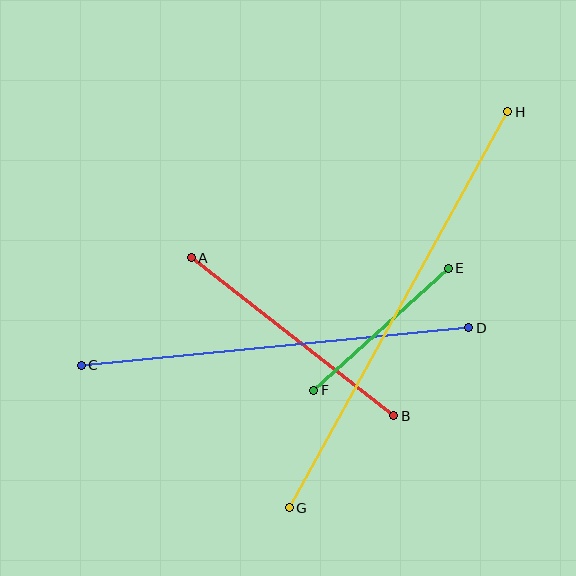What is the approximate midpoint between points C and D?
The midpoint is at approximately (275, 346) pixels.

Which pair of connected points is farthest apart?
Points G and H are farthest apart.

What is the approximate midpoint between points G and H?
The midpoint is at approximately (399, 310) pixels.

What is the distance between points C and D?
The distance is approximately 389 pixels.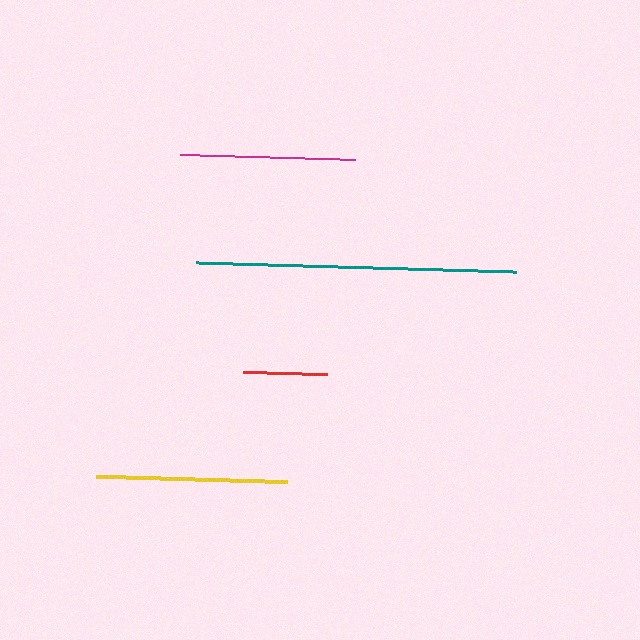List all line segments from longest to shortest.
From longest to shortest: teal, yellow, magenta, red.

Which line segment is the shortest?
The red line is the shortest at approximately 84 pixels.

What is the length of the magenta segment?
The magenta segment is approximately 175 pixels long.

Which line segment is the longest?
The teal line is the longest at approximately 322 pixels.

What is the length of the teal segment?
The teal segment is approximately 322 pixels long.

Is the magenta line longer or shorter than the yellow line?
The yellow line is longer than the magenta line.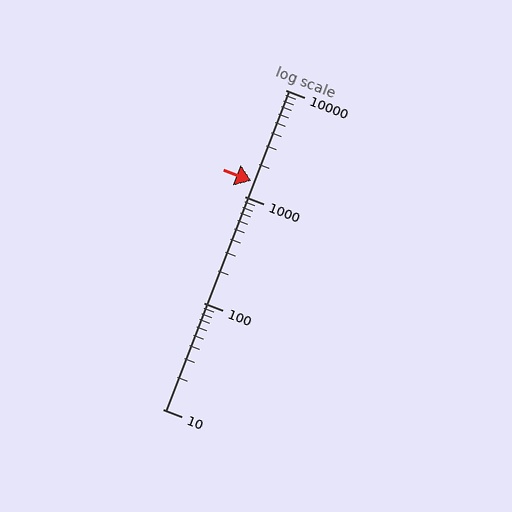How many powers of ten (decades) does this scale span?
The scale spans 3 decades, from 10 to 10000.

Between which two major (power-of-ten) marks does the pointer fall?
The pointer is between 1000 and 10000.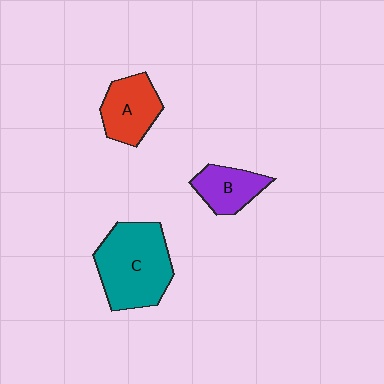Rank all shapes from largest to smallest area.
From largest to smallest: C (teal), A (red), B (purple).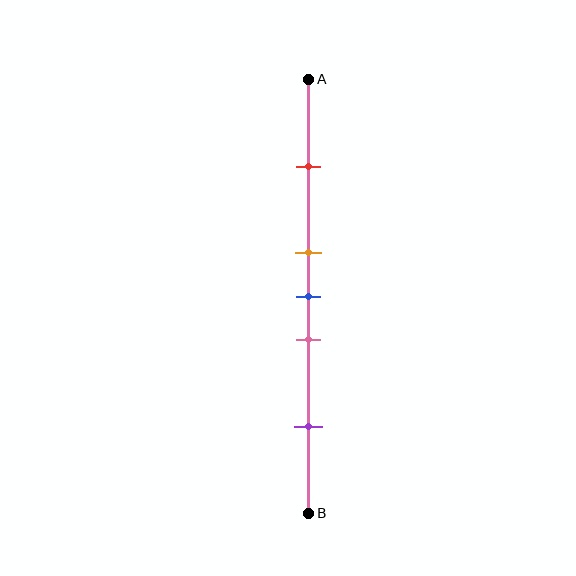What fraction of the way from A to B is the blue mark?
The blue mark is approximately 50% (0.5) of the way from A to B.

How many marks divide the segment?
There are 5 marks dividing the segment.